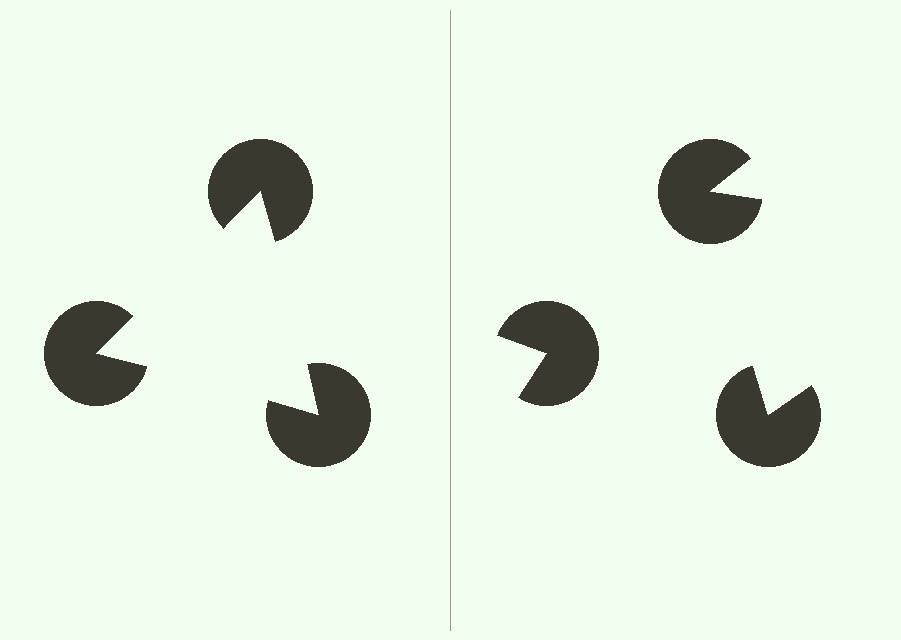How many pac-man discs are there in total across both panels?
6 — 3 on each side.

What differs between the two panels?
The pac-man discs are positioned identically on both sides; only the wedge orientations differ. On the left they align to a triangle; on the right they are misaligned.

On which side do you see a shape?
An illusory triangle appears on the left side. On the right side the wedge cuts are rotated, so no coherent shape forms.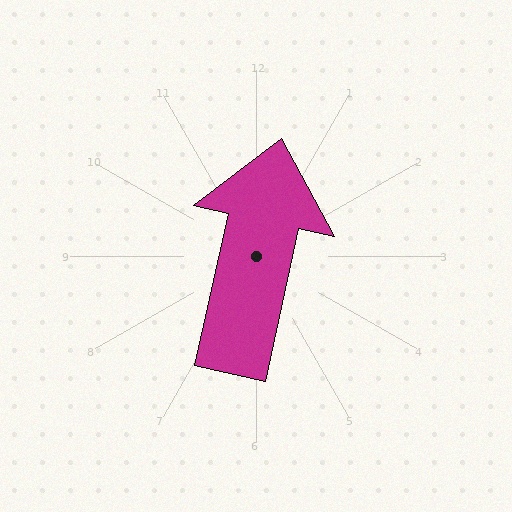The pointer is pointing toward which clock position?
Roughly 12 o'clock.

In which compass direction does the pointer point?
North.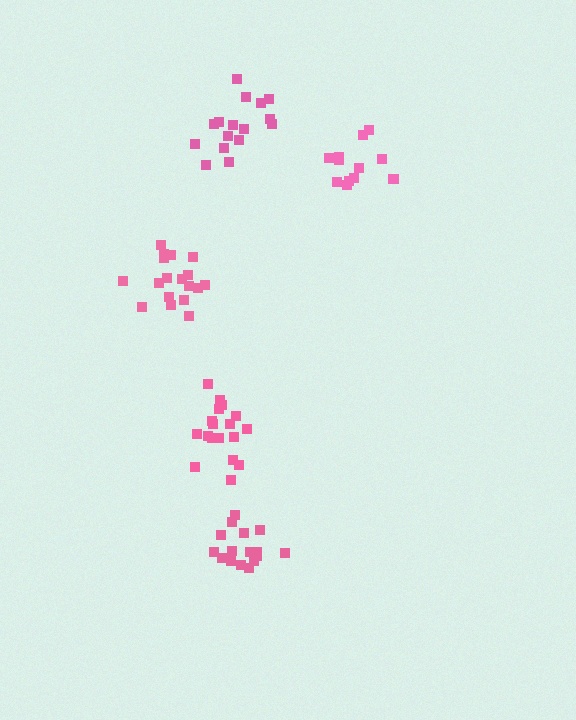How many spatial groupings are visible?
There are 5 spatial groupings.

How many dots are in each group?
Group 1: 18 dots, Group 2: 16 dots, Group 3: 13 dots, Group 4: 16 dots, Group 5: 18 dots (81 total).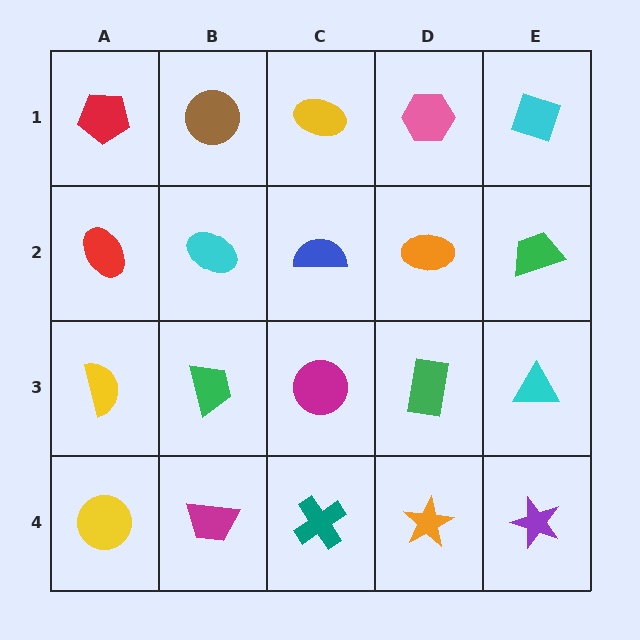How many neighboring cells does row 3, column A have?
3.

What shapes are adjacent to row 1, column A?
A red ellipse (row 2, column A), a brown circle (row 1, column B).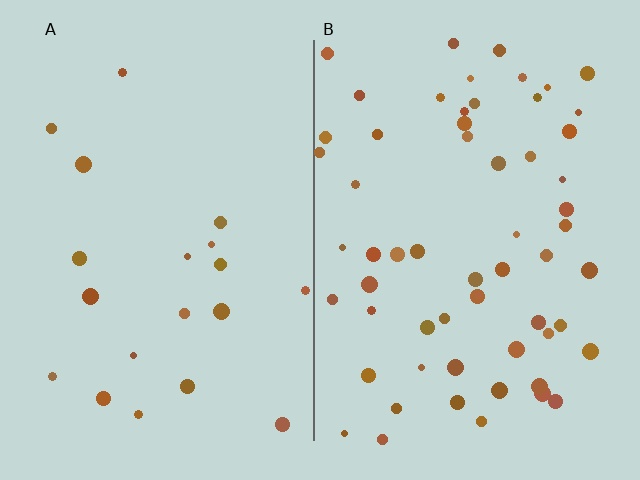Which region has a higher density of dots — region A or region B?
B (the right).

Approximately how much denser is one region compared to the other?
Approximately 3.1× — region B over region A.